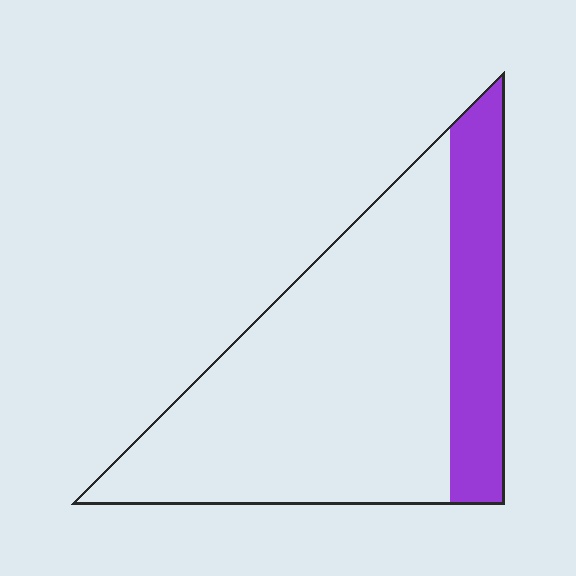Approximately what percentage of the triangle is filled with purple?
Approximately 25%.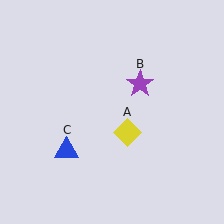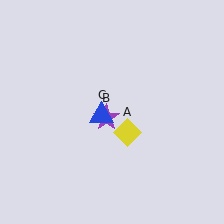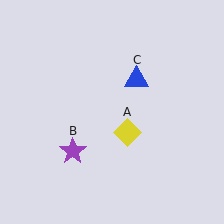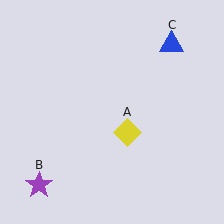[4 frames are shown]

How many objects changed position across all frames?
2 objects changed position: purple star (object B), blue triangle (object C).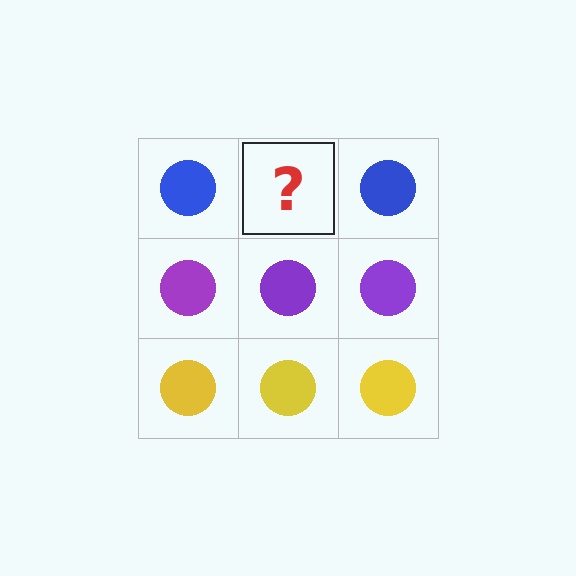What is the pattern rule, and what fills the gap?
The rule is that each row has a consistent color. The gap should be filled with a blue circle.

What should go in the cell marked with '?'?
The missing cell should contain a blue circle.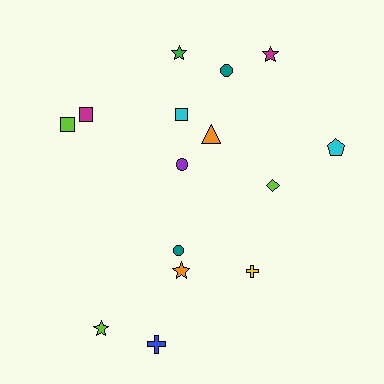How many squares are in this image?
There are 3 squares.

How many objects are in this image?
There are 15 objects.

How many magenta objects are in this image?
There are 2 magenta objects.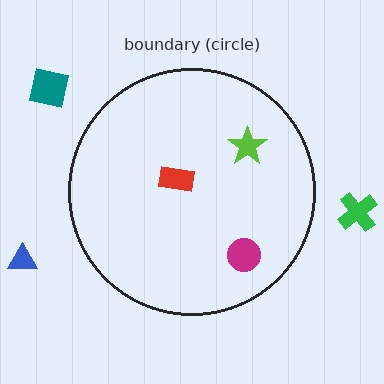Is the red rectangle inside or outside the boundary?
Inside.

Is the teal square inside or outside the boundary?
Outside.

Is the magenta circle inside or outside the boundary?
Inside.